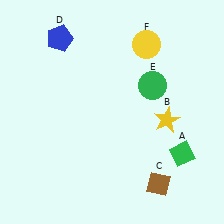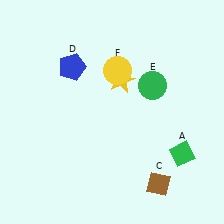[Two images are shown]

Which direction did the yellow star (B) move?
The yellow star (B) moved left.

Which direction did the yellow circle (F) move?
The yellow circle (F) moved left.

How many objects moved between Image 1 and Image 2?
3 objects moved between the two images.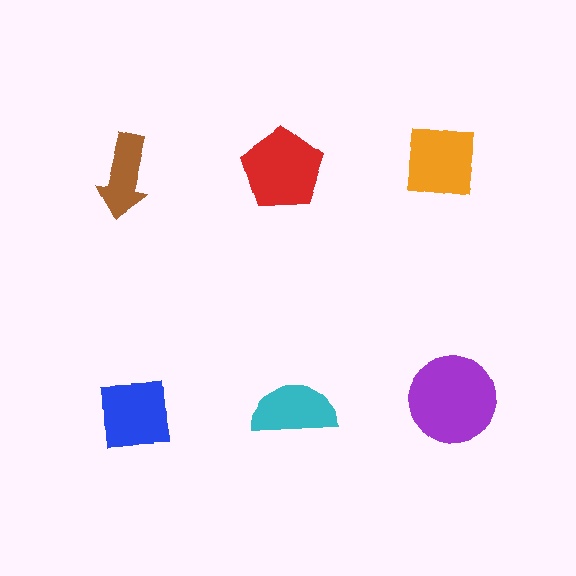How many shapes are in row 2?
3 shapes.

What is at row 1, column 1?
A brown arrow.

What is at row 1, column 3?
An orange square.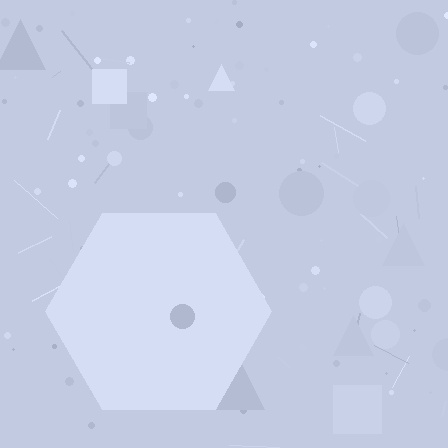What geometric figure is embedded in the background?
A hexagon is embedded in the background.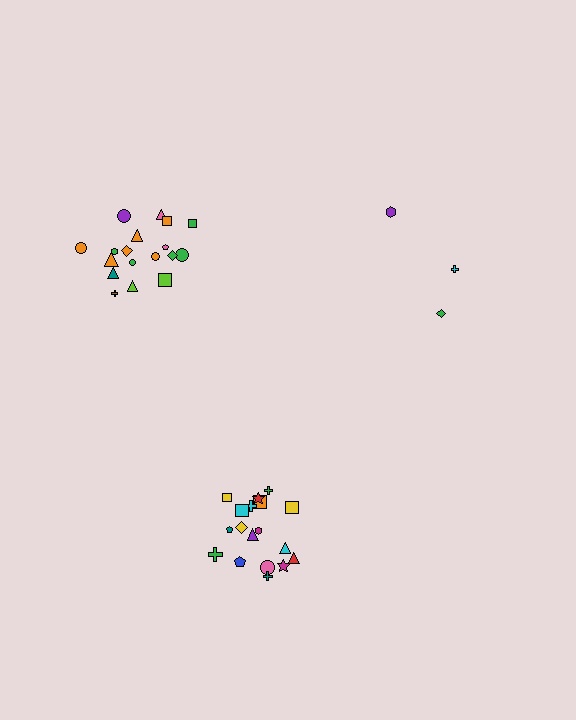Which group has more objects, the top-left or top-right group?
The top-left group.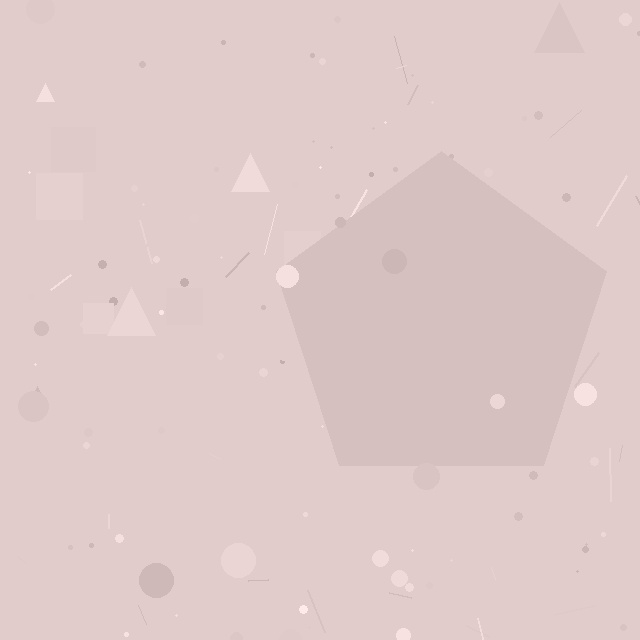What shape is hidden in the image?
A pentagon is hidden in the image.